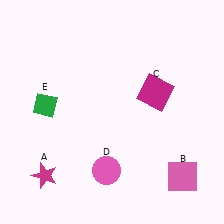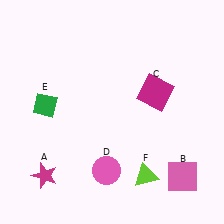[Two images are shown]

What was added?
A lime triangle (F) was added in Image 2.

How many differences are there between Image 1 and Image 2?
There is 1 difference between the two images.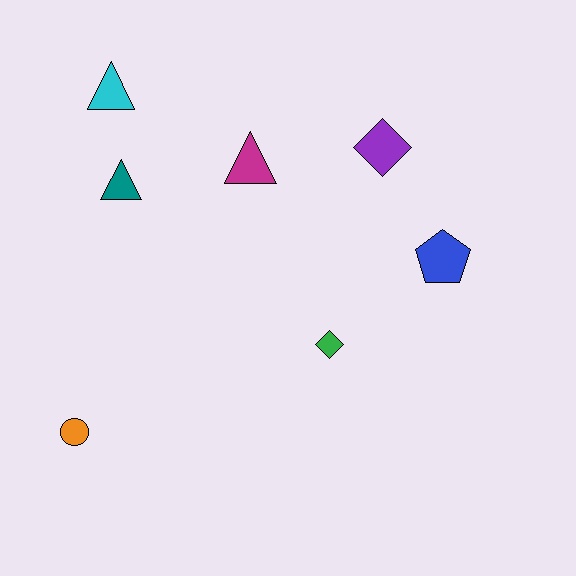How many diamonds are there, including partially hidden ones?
There are 2 diamonds.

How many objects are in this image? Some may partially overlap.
There are 7 objects.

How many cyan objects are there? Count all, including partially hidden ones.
There is 1 cyan object.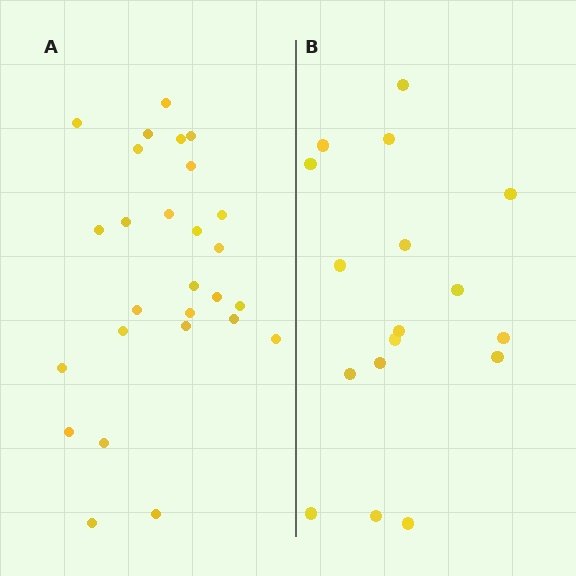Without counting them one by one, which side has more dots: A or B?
Region A (the left region) has more dots.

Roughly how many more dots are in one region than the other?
Region A has roughly 10 or so more dots than region B.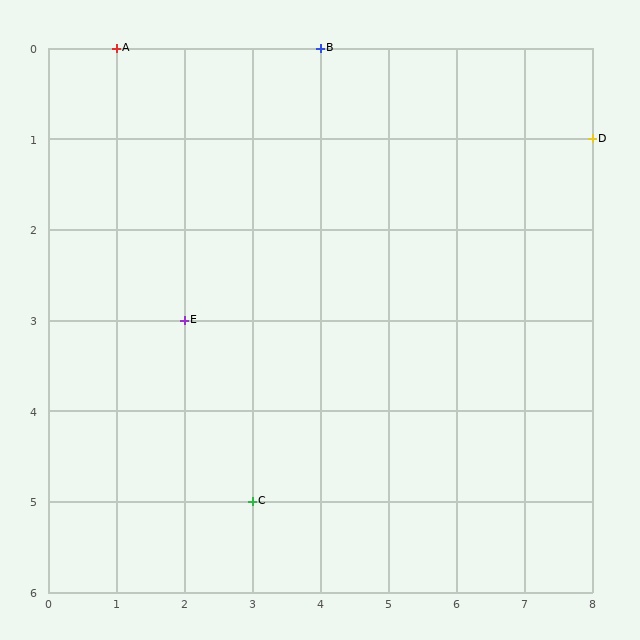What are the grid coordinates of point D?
Point D is at grid coordinates (8, 1).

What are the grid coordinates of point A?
Point A is at grid coordinates (1, 0).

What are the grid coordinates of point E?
Point E is at grid coordinates (2, 3).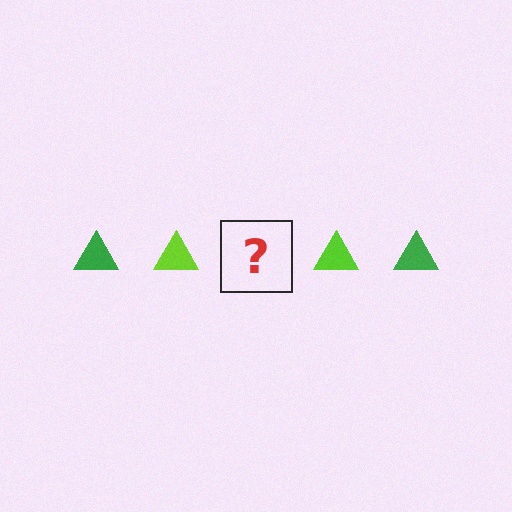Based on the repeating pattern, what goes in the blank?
The blank should be a green triangle.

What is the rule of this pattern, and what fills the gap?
The rule is that the pattern cycles through green, lime triangles. The gap should be filled with a green triangle.